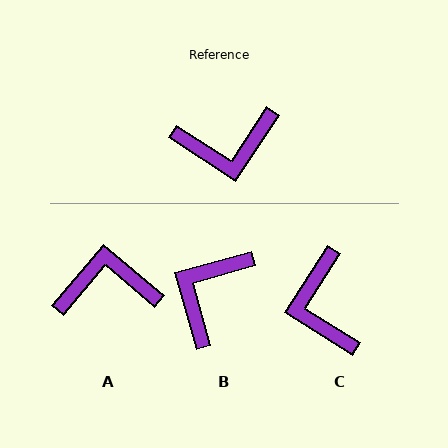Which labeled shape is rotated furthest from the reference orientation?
A, about 173 degrees away.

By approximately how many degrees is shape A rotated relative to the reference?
Approximately 173 degrees counter-clockwise.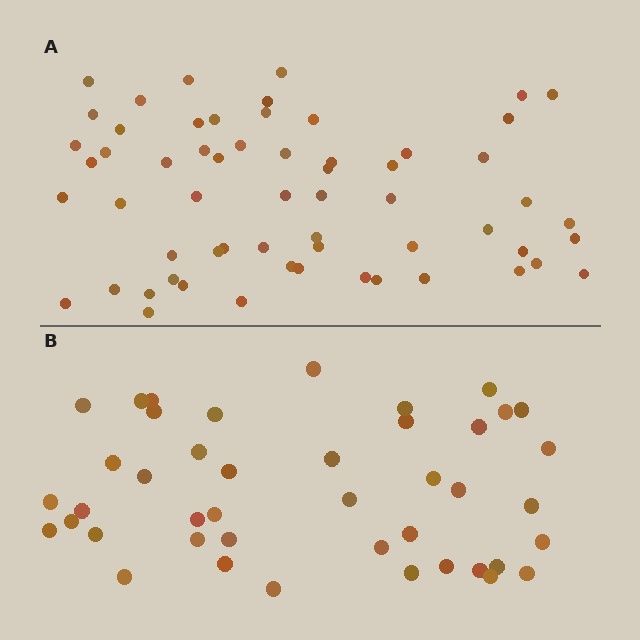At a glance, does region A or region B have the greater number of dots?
Region A (the top region) has more dots.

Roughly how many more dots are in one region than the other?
Region A has approximately 15 more dots than region B.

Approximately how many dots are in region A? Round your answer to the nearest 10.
About 60 dots.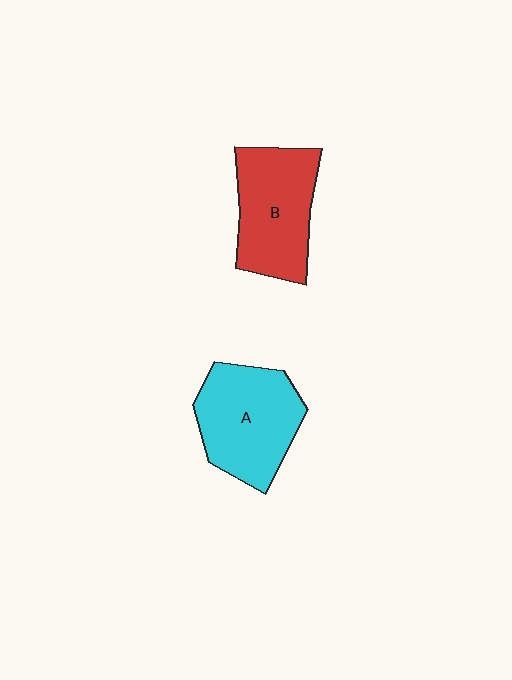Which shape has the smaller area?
Shape B (red).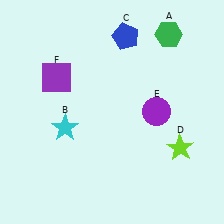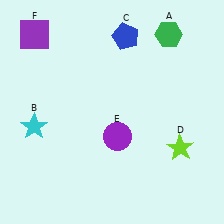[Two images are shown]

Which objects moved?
The objects that moved are: the cyan star (B), the purple circle (E), the purple square (F).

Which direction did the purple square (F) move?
The purple square (F) moved up.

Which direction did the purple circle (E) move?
The purple circle (E) moved left.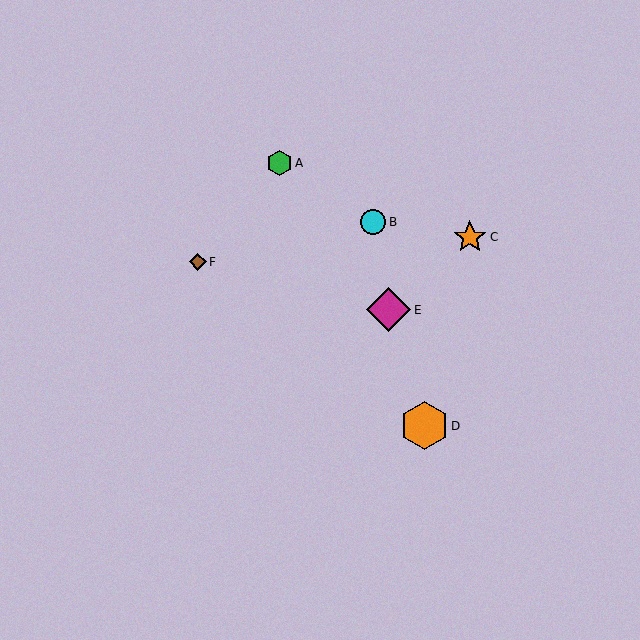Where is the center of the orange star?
The center of the orange star is at (470, 237).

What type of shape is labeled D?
Shape D is an orange hexagon.